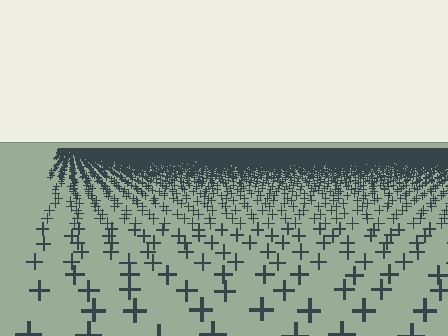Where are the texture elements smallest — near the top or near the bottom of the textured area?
Near the top.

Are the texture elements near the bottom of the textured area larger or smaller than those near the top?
Larger. Near the bottom, elements are closer to the viewer and appear at a bigger on-screen size.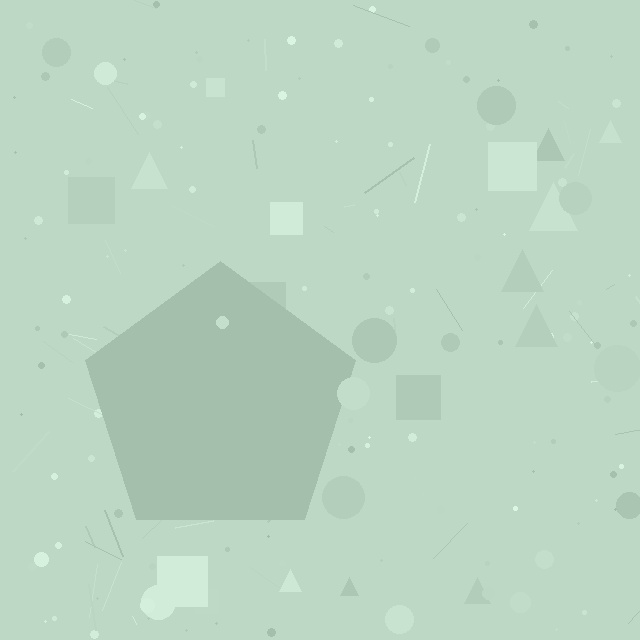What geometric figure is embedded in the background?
A pentagon is embedded in the background.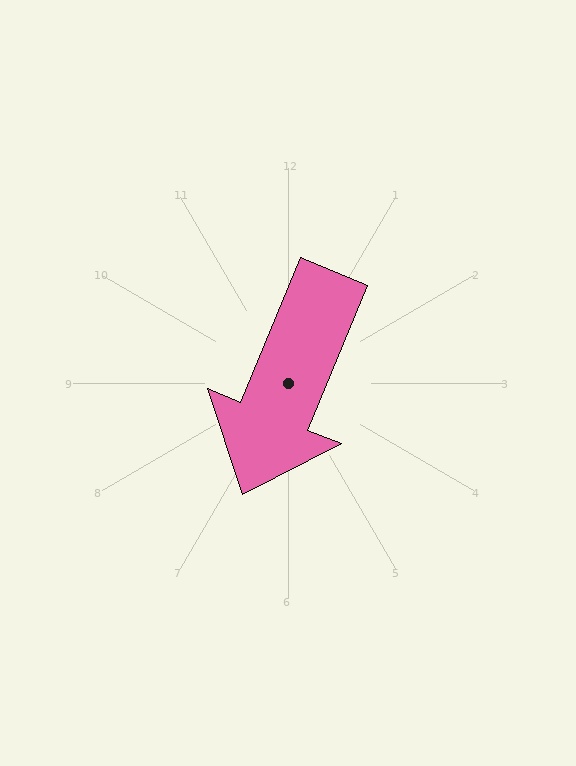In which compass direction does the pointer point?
South.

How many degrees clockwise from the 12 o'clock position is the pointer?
Approximately 202 degrees.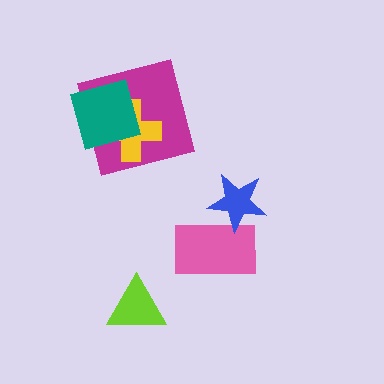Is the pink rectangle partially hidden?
Yes, it is partially covered by another shape.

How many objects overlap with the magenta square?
2 objects overlap with the magenta square.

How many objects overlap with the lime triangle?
0 objects overlap with the lime triangle.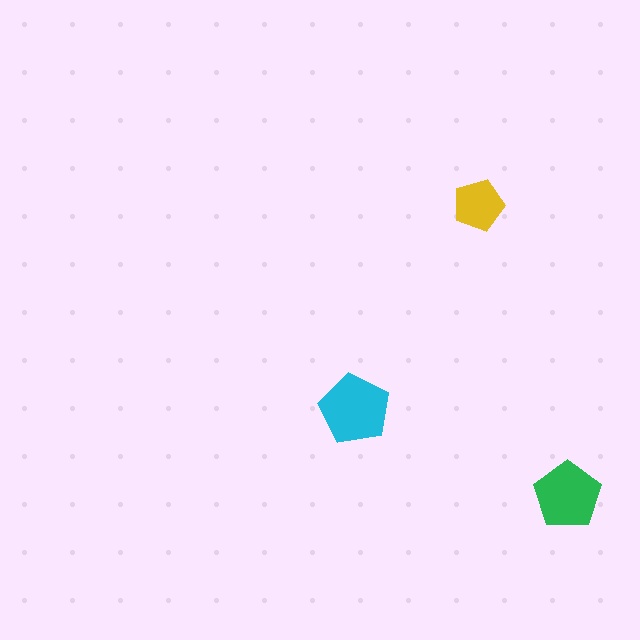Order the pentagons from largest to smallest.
the cyan one, the green one, the yellow one.